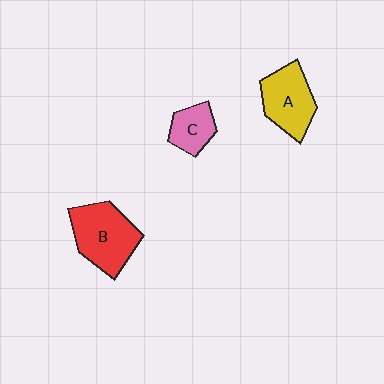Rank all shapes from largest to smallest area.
From largest to smallest: B (red), A (yellow), C (pink).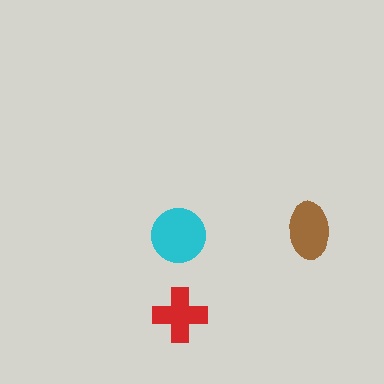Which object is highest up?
The brown ellipse is topmost.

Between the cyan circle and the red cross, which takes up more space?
The cyan circle.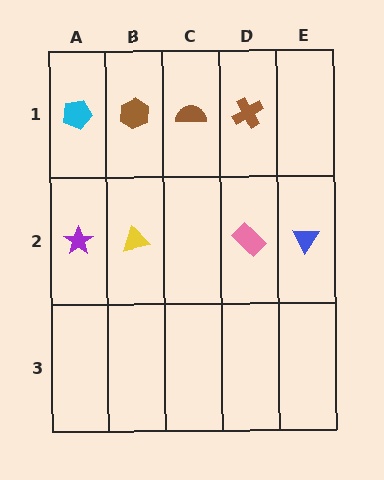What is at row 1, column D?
A brown cross.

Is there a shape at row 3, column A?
No, that cell is empty.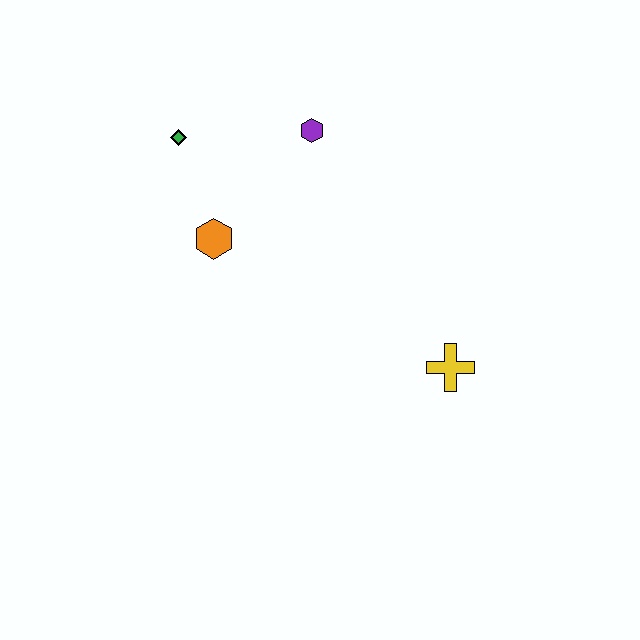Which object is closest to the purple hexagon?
The green diamond is closest to the purple hexagon.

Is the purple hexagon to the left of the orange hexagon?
No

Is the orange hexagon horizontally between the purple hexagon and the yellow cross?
No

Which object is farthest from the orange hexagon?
The yellow cross is farthest from the orange hexagon.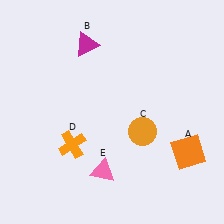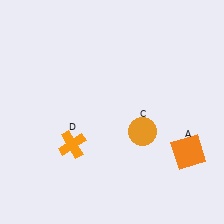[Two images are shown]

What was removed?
The pink triangle (E), the magenta triangle (B) were removed in Image 2.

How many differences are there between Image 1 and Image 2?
There are 2 differences between the two images.